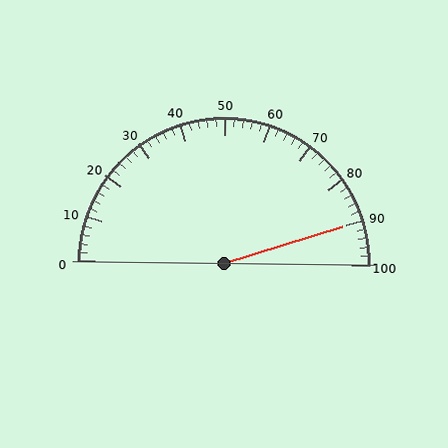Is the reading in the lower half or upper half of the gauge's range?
The reading is in the upper half of the range (0 to 100).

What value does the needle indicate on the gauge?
The needle indicates approximately 90.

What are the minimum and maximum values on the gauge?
The gauge ranges from 0 to 100.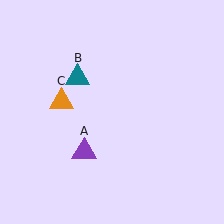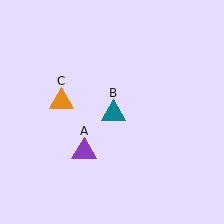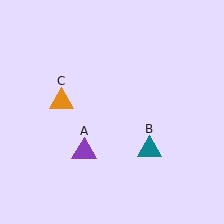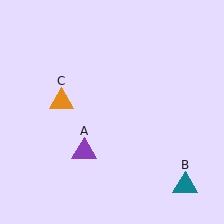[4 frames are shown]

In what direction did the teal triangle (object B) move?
The teal triangle (object B) moved down and to the right.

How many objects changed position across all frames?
1 object changed position: teal triangle (object B).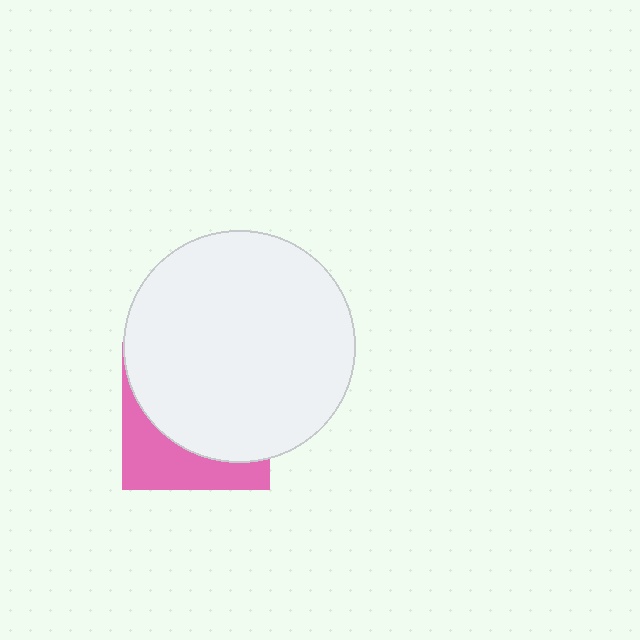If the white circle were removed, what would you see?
You would see the complete pink square.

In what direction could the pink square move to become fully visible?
The pink square could move down. That would shift it out from behind the white circle entirely.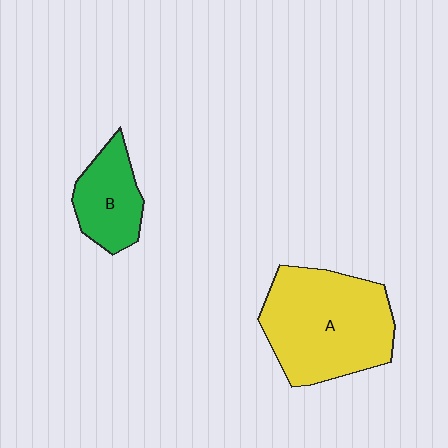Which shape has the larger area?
Shape A (yellow).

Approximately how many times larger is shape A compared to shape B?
Approximately 2.2 times.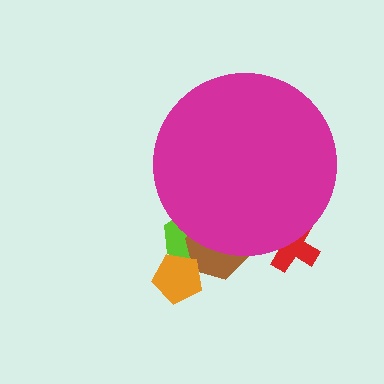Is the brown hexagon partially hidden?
Yes, the brown hexagon is partially hidden behind the magenta circle.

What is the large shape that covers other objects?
A magenta circle.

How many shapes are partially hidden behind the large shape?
3 shapes are partially hidden.